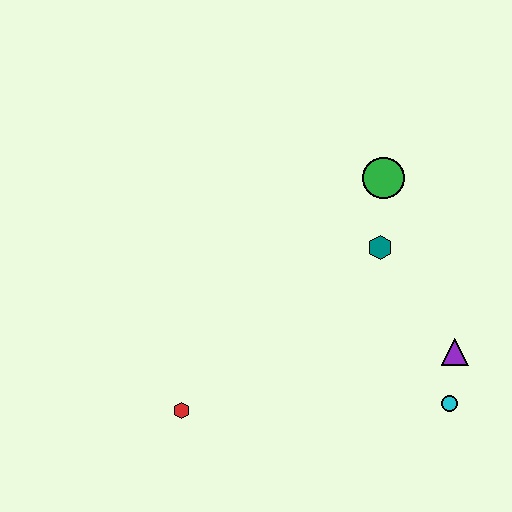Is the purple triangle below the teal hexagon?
Yes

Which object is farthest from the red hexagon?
The green circle is farthest from the red hexagon.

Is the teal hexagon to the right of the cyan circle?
No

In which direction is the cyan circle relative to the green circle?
The cyan circle is below the green circle.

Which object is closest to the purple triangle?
The cyan circle is closest to the purple triangle.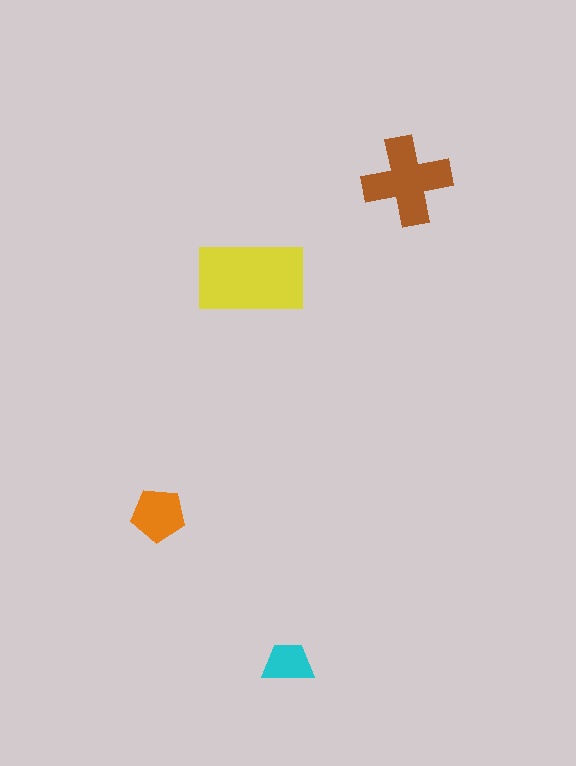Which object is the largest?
The yellow rectangle.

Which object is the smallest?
The cyan trapezoid.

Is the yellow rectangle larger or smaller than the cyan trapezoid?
Larger.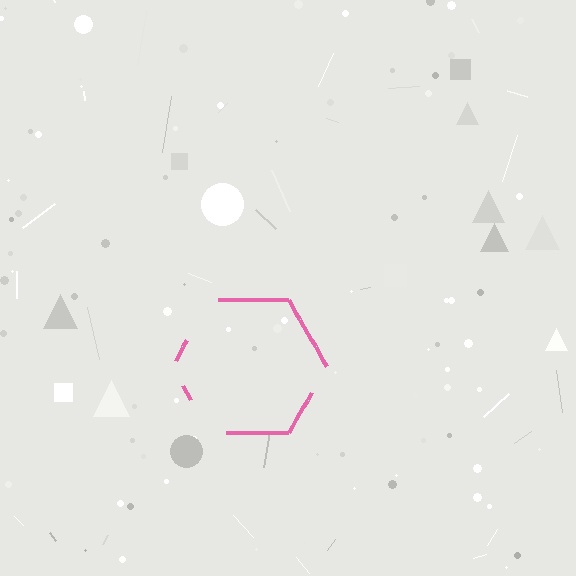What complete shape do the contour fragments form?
The contour fragments form a hexagon.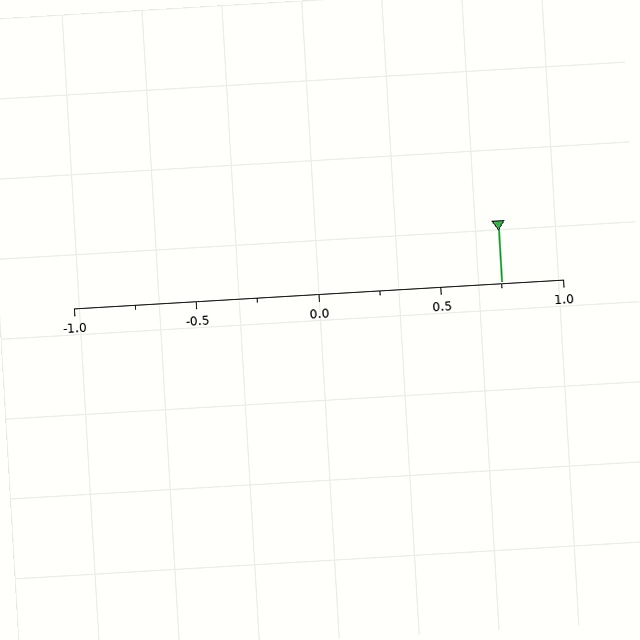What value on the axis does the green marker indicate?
The marker indicates approximately 0.75.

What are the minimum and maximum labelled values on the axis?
The axis runs from -1.0 to 1.0.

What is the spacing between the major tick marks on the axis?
The major ticks are spaced 0.5 apart.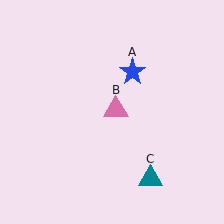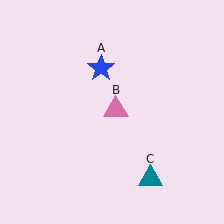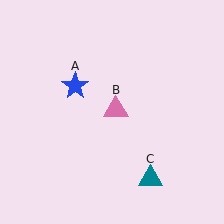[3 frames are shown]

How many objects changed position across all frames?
1 object changed position: blue star (object A).